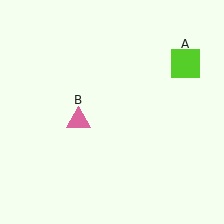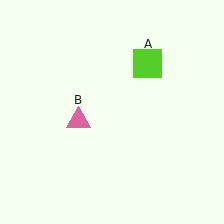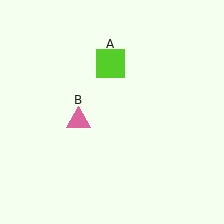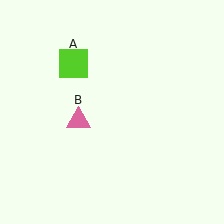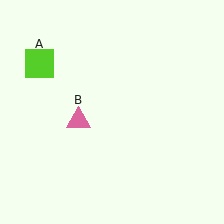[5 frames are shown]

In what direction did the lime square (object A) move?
The lime square (object A) moved left.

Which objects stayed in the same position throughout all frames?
Pink triangle (object B) remained stationary.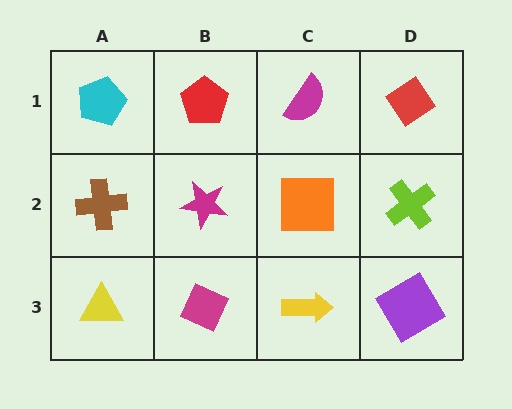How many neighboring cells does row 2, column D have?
3.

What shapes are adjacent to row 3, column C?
An orange square (row 2, column C), a magenta diamond (row 3, column B), a purple diamond (row 3, column D).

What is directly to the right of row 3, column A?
A magenta diamond.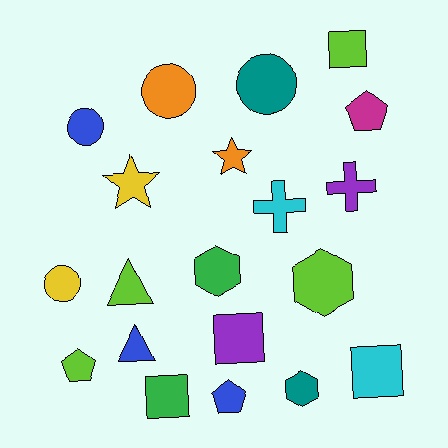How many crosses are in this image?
There are 2 crosses.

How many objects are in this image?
There are 20 objects.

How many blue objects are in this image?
There are 3 blue objects.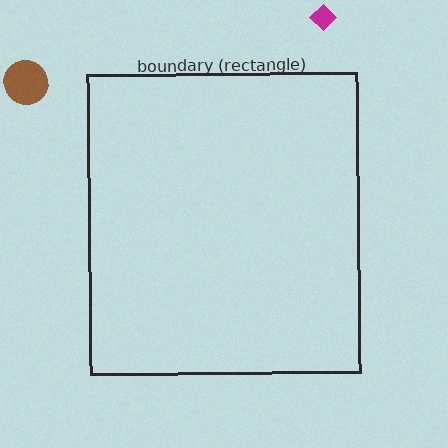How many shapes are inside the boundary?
0 inside, 2 outside.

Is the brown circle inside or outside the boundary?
Outside.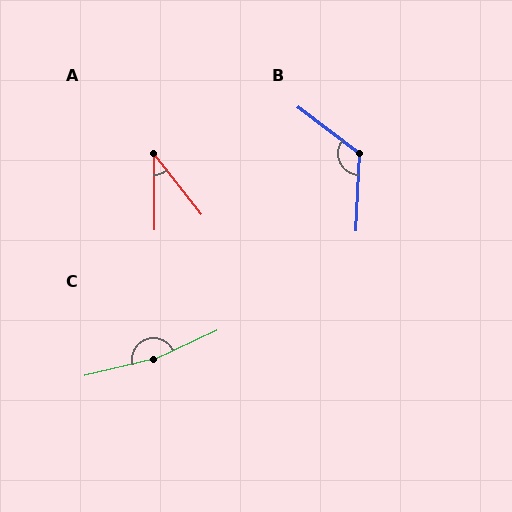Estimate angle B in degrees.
Approximately 124 degrees.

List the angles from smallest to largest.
A (38°), B (124°), C (169°).